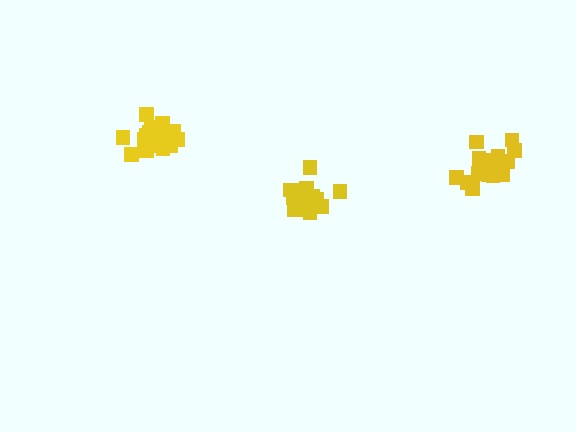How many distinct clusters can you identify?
There are 3 distinct clusters.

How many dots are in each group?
Group 1: 20 dots, Group 2: 19 dots, Group 3: 17 dots (56 total).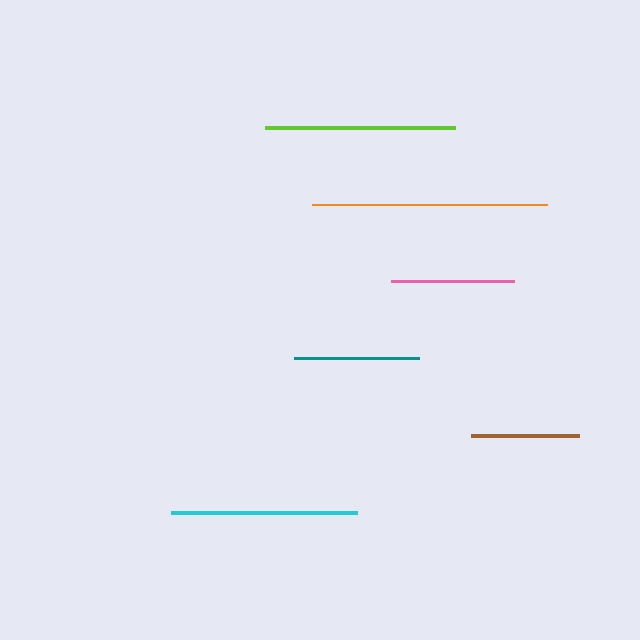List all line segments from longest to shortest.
From longest to shortest: orange, lime, cyan, teal, pink, brown.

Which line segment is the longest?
The orange line is the longest at approximately 235 pixels.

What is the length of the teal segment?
The teal segment is approximately 125 pixels long.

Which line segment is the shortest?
The brown line is the shortest at approximately 108 pixels.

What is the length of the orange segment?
The orange segment is approximately 235 pixels long.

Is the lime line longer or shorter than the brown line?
The lime line is longer than the brown line.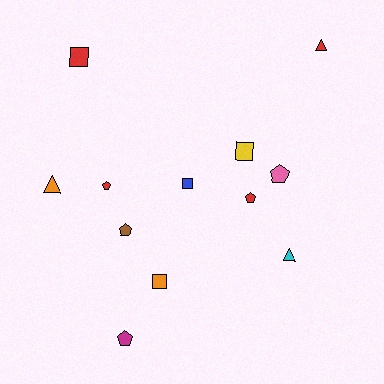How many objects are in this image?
There are 12 objects.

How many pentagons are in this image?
There are 5 pentagons.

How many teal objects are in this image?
There are no teal objects.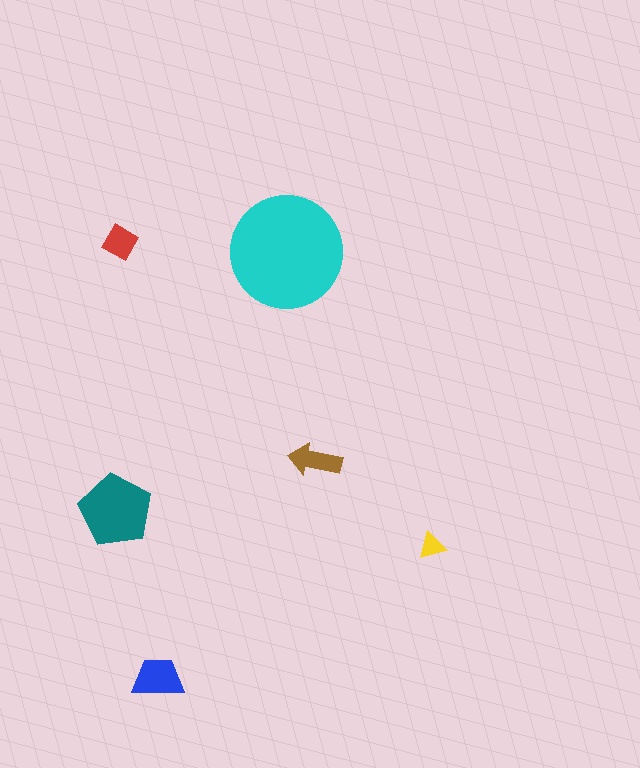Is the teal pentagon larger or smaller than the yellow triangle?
Larger.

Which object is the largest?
The cyan circle.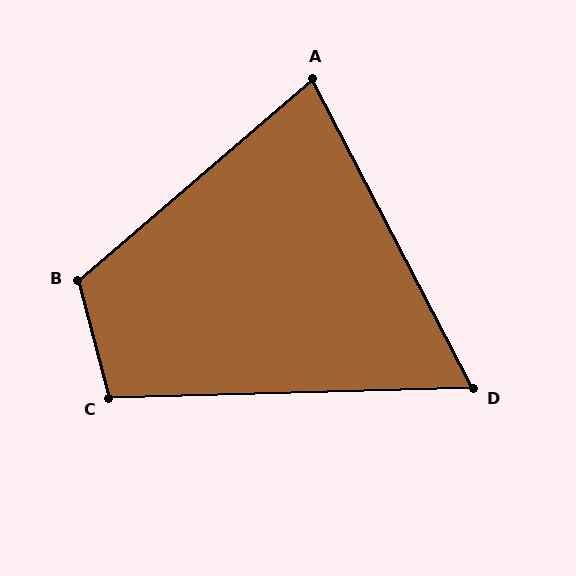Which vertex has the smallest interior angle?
D, at approximately 64 degrees.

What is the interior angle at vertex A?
Approximately 77 degrees (acute).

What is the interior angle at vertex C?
Approximately 103 degrees (obtuse).